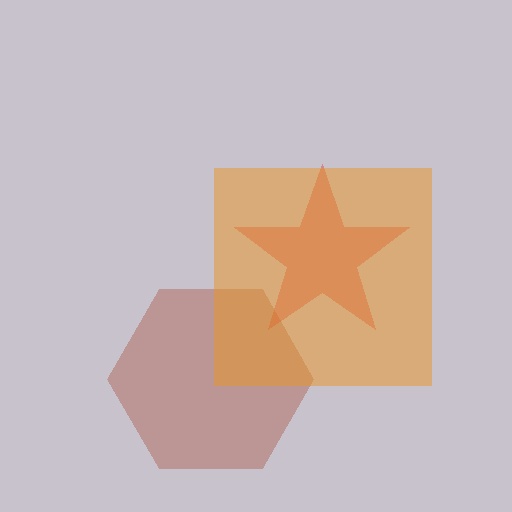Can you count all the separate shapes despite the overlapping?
Yes, there are 3 separate shapes.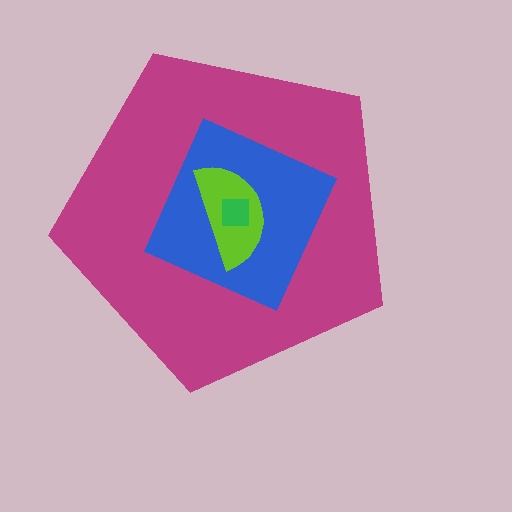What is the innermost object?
The green square.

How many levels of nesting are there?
4.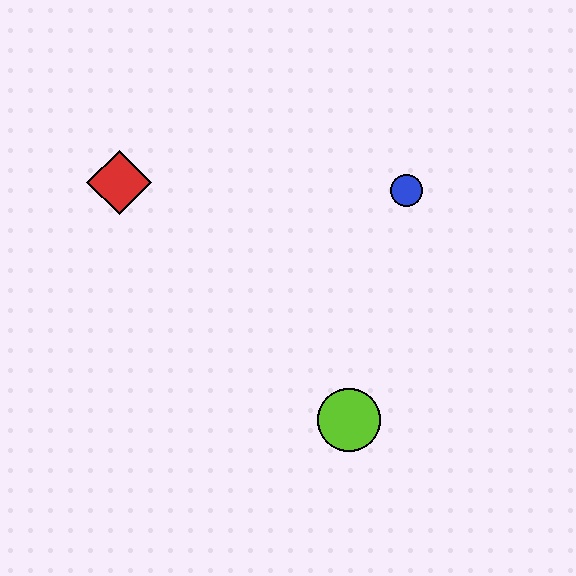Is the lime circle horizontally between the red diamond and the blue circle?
Yes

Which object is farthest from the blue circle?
The red diamond is farthest from the blue circle.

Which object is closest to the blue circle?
The lime circle is closest to the blue circle.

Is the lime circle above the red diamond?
No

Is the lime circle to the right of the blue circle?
No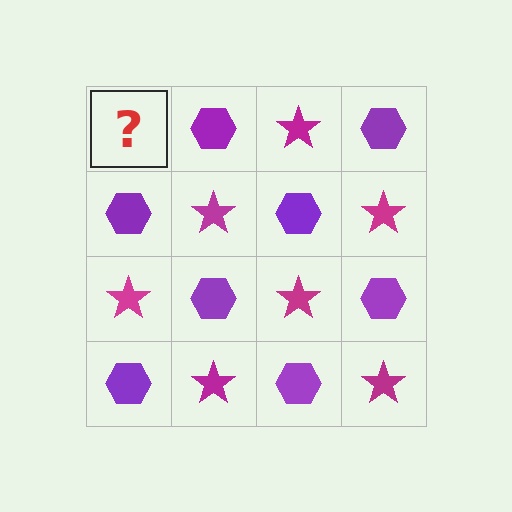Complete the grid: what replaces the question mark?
The question mark should be replaced with a magenta star.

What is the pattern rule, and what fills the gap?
The rule is that it alternates magenta star and purple hexagon in a checkerboard pattern. The gap should be filled with a magenta star.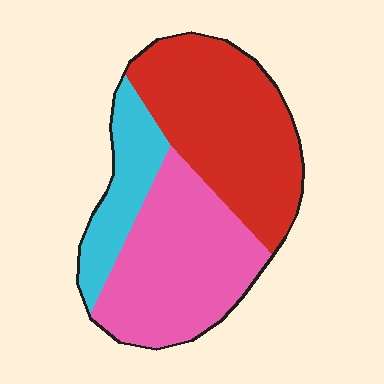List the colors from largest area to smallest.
From largest to smallest: red, pink, cyan.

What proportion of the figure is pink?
Pink covers about 40% of the figure.